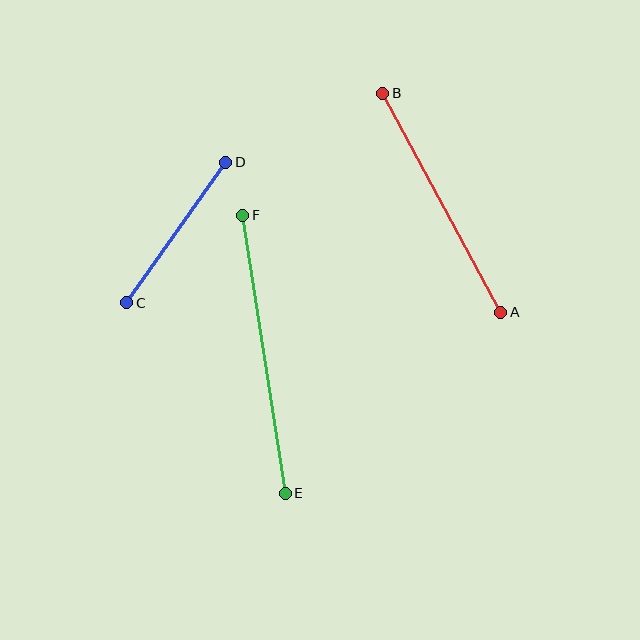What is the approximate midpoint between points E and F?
The midpoint is at approximately (264, 354) pixels.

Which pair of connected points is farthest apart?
Points E and F are farthest apart.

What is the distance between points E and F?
The distance is approximately 281 pixels.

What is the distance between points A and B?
The distance is approximately 249 pixels.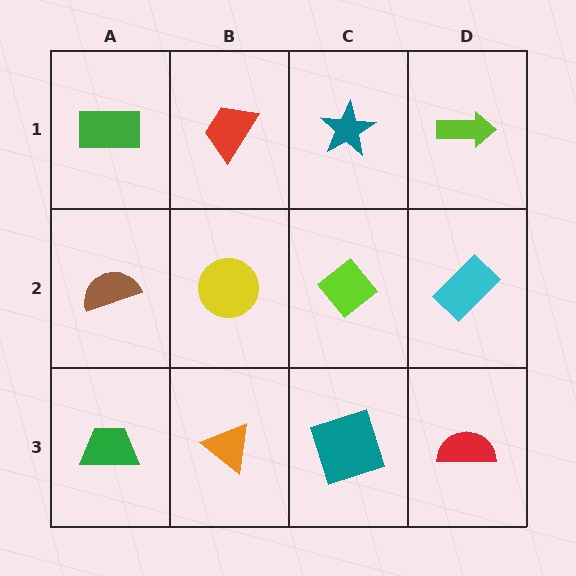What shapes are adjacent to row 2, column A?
A green rectangle (row 1, column A), a green trapezoid (row 3, column A), a yellow circle (row 2, column B).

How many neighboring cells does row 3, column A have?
2.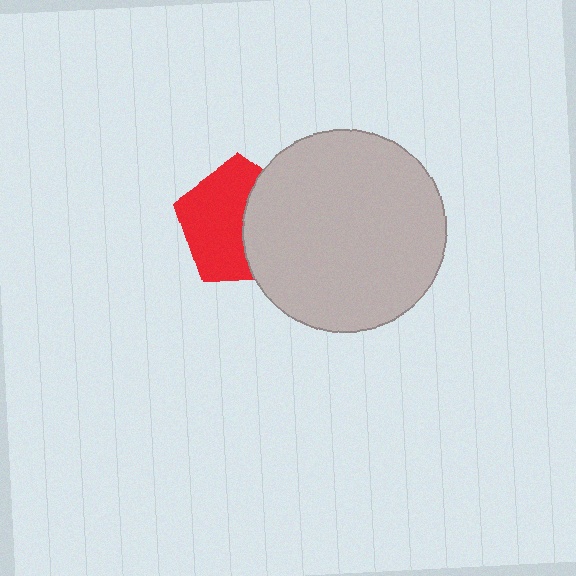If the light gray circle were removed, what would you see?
You would see the complete red pentagon.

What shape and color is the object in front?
The object in front is a light gray circle.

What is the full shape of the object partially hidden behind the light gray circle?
The partially hidden object is a red pentagon.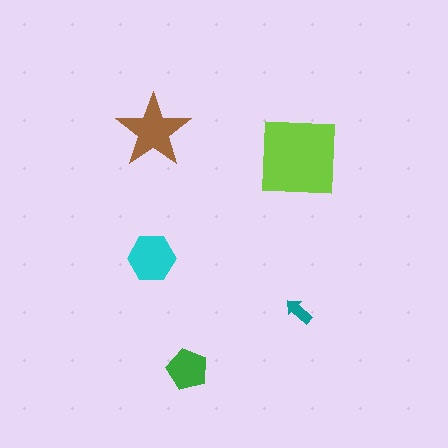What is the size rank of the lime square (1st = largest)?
1st.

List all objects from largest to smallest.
The lime square, the brown star, the cyan hexagon, the green pentagon, the teal arrow.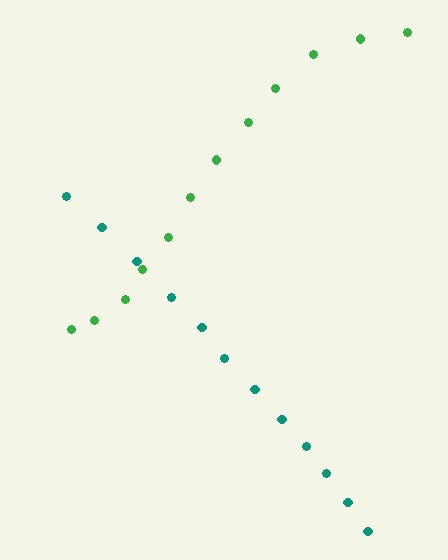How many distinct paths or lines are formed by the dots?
There are 2 distinct paths.